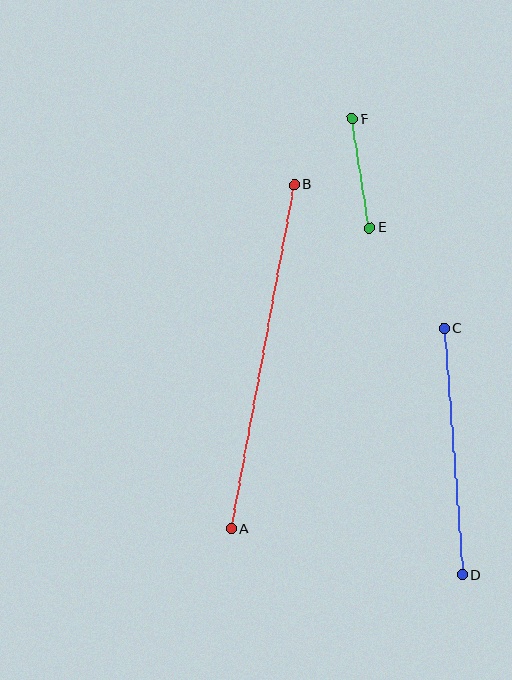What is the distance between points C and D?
The distance is approximately 247 pixels.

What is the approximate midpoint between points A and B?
The midpoint is at approximately (263, 357) pixels.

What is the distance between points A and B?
The distance is approximately 350 pixels.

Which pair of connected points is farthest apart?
Points A and B are farthest apart.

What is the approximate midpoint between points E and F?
The midpoint is at approximately (361, 173) pixels.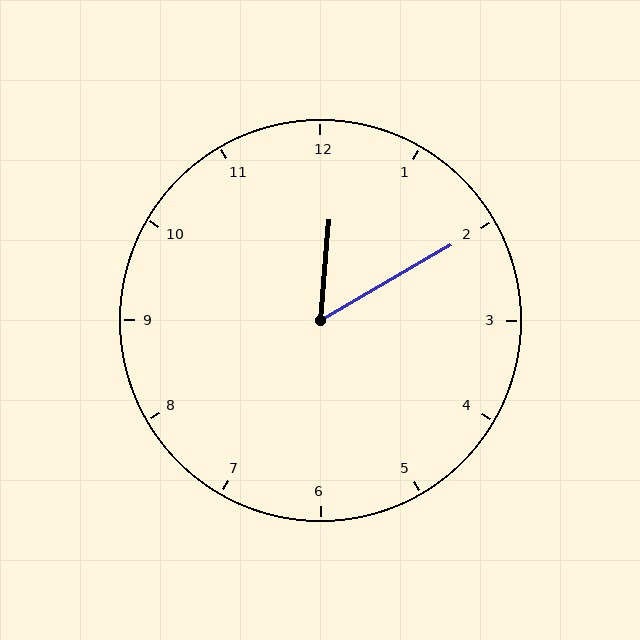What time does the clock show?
12:10.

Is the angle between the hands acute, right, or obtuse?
It is acute.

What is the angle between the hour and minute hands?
Approximately 55 degrees.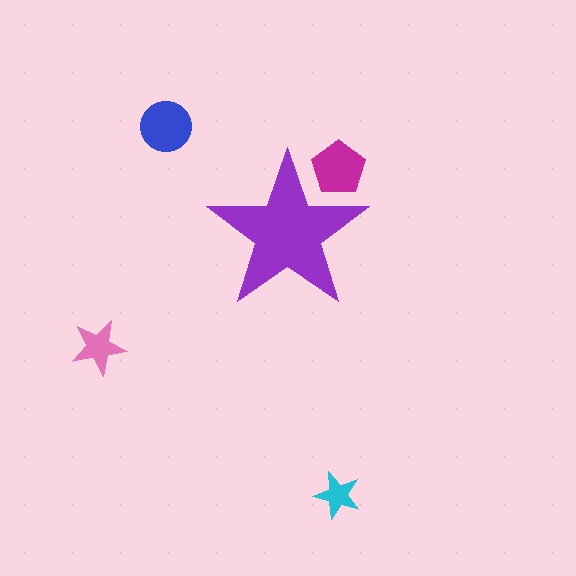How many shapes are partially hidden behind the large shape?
1 shape is partially hidden.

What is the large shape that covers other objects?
A purple star.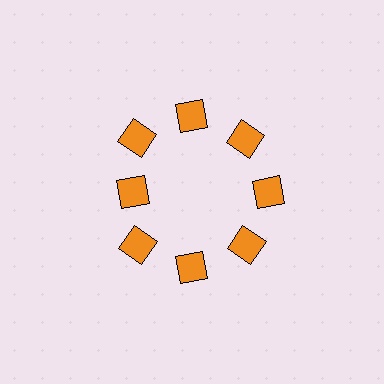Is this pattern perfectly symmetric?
No. The 8 orange squares are arranged in a ring, but one element near the 9 o'clock position is pulled inward toward the center, breaking the 8-fold rotational symmetry.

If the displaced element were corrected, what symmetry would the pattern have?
It would have 8-fold rotational symmetry — the pattern would map onto itself every 45 degrees.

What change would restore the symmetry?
The symmetry would be restored by moving it outward, back onto the ring so that all 8 squares sit at equal angles and equal distance from the center.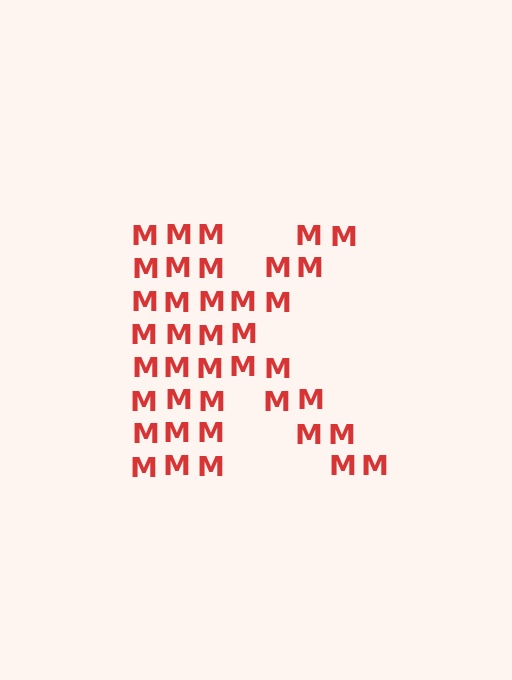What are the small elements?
The small elements are letter M's.